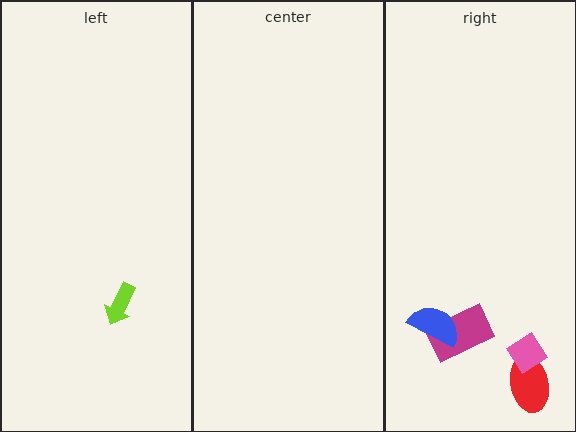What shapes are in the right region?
The magenta rectangle, the blue semicircle, the red ellipse, the pink diamond.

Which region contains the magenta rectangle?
The right region.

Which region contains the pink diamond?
The right region.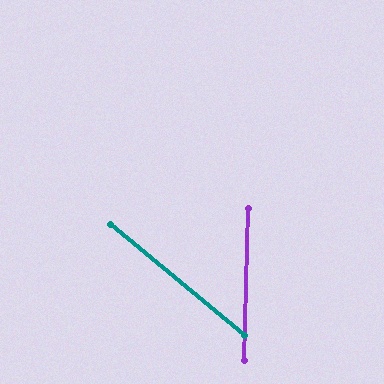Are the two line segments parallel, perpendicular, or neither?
Neither parallel nor perpendicular — they differ by about 52°.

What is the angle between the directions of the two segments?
Approximately 52 degrees.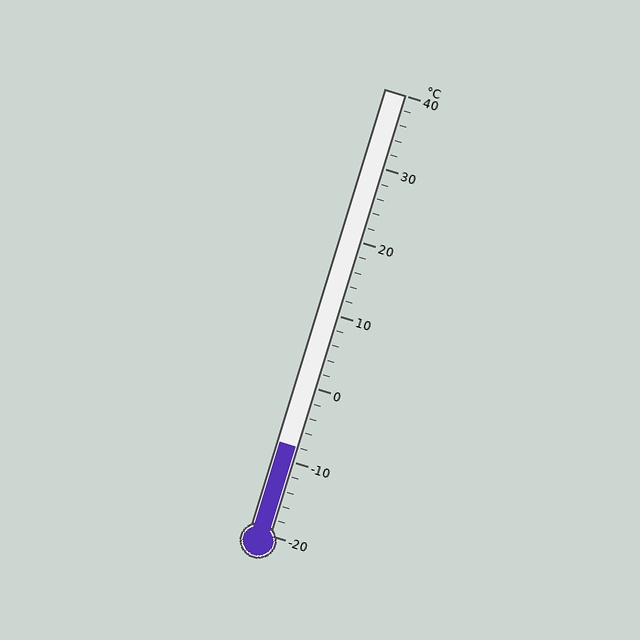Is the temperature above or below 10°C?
The temperature is below 10°C.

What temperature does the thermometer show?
The thermometer shows approximately -8°C.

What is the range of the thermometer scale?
The thermometer scale ranges from -20°C to 40°C.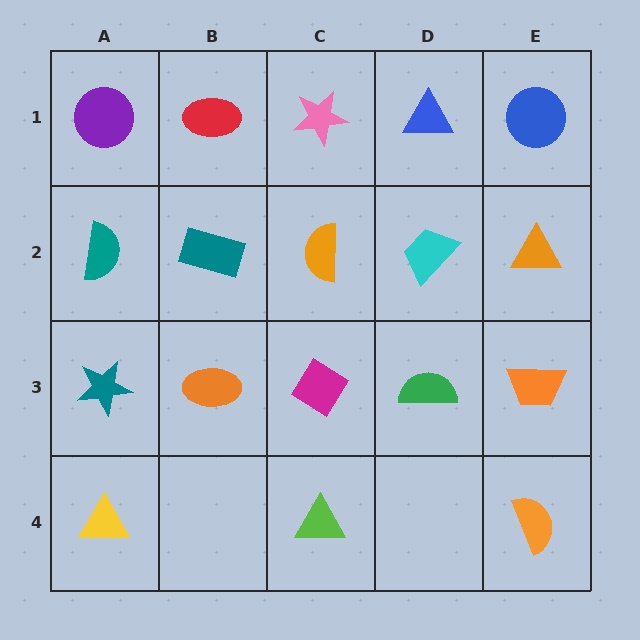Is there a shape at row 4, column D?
No, that cell is empty.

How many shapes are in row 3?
5 shapes.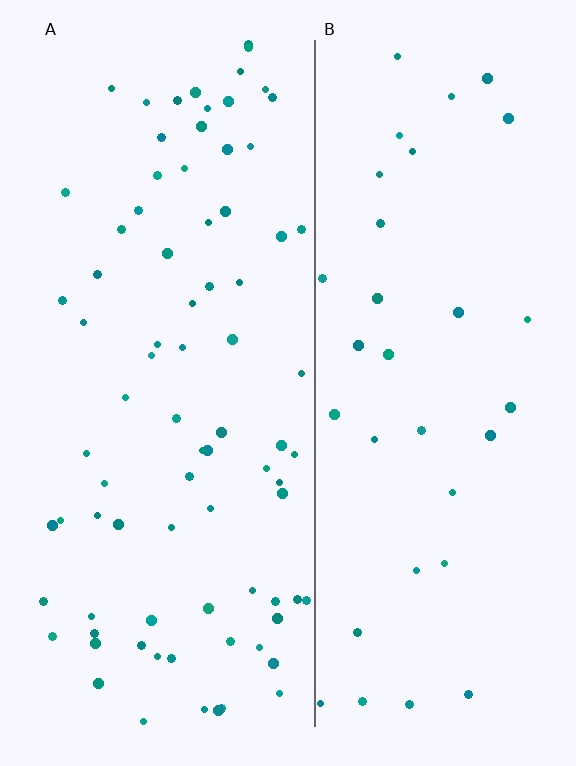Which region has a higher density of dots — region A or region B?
A (the left).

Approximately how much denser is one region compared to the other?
Approximately 2.4× — region A over region B.